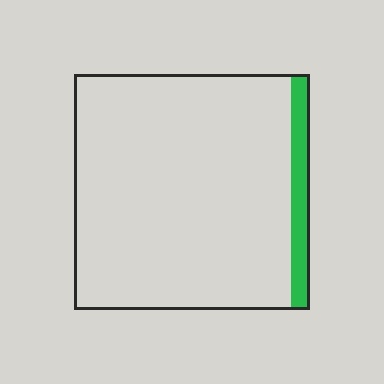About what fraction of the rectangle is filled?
About one tenth (1/10).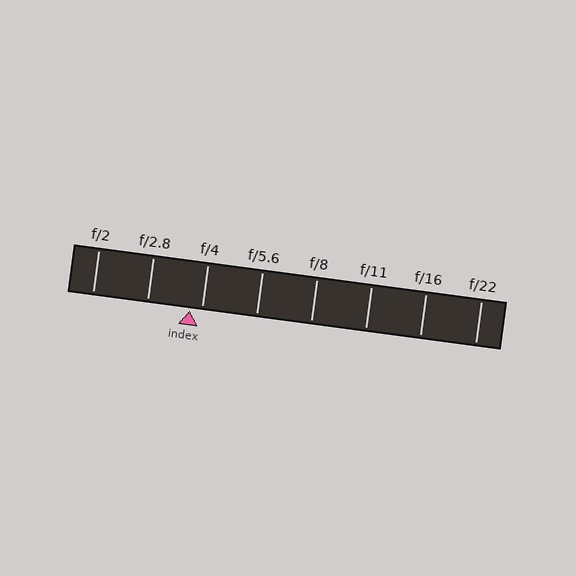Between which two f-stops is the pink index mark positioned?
The index mark is between f/2.8 and f/4.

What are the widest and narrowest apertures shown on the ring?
The widest aperture shown is f/2 and the narrowest is f/22.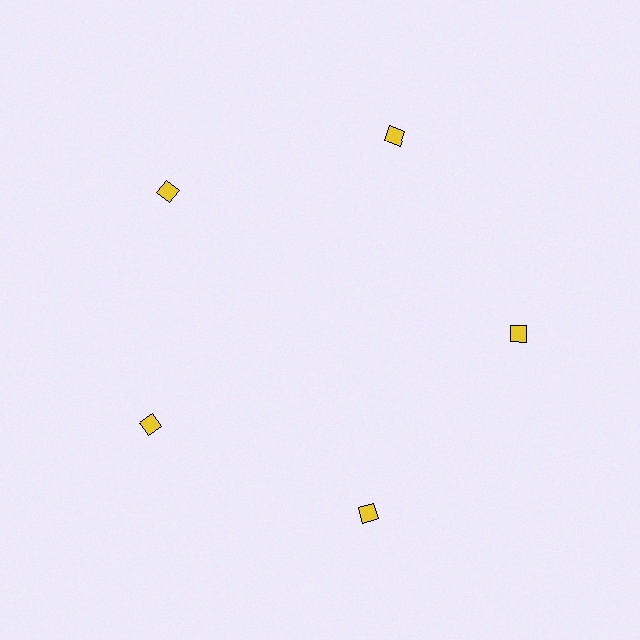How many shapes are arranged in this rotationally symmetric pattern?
There are 5 shapes, arranged in 5 groups of 1.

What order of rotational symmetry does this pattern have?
This pattern has 5-fold rotational symmetry.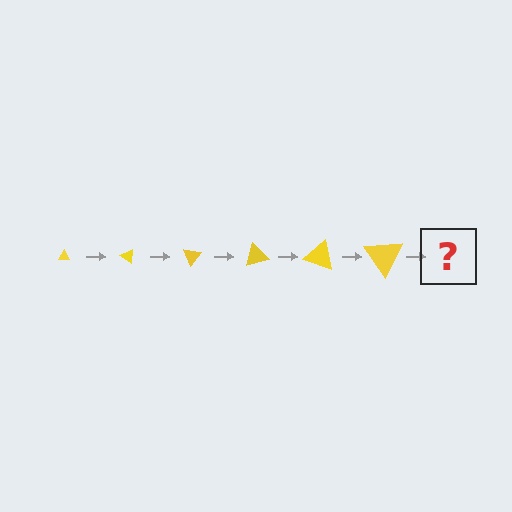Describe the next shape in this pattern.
It should be a triangle, larger than the previous one and rotated 210 degrees from the start.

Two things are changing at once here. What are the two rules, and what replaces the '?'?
The two rules are that the triangle grows larger each step and it rotates 35 degrees each step. The '?' should be a triangle, larger than the previous one and rotated 210 degrees from the start.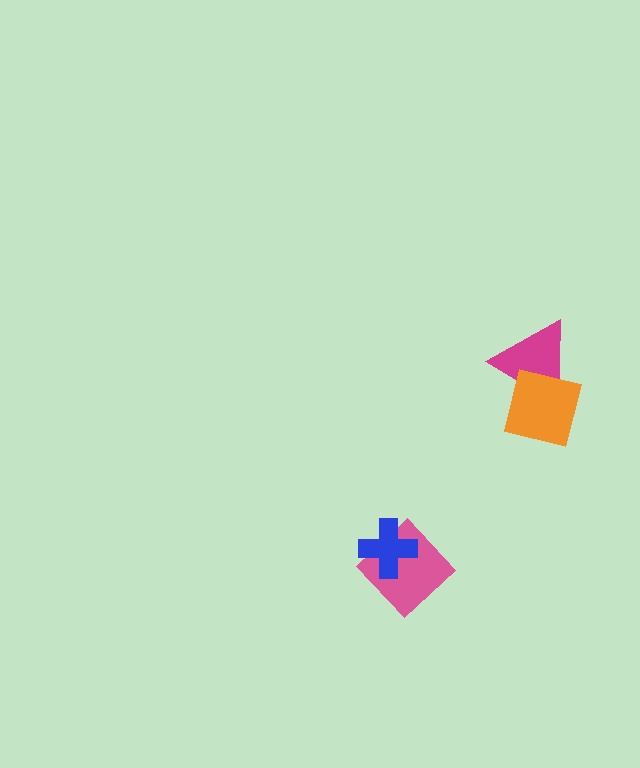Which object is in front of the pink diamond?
The blue cross is in front of the pink diamond.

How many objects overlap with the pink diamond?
1 object overlaps with the pink diamond.